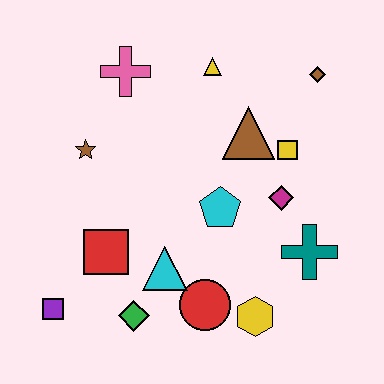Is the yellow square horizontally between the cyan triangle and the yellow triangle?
No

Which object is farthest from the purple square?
The brown diamond is farthest from the purple square.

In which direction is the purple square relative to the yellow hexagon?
The purple square is to the left of the yellow hexagon.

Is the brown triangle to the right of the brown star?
Yes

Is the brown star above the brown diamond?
No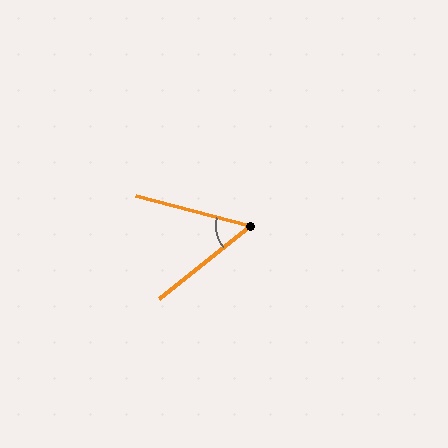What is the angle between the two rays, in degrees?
Approximately 53 degrees.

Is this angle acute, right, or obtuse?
It is acute.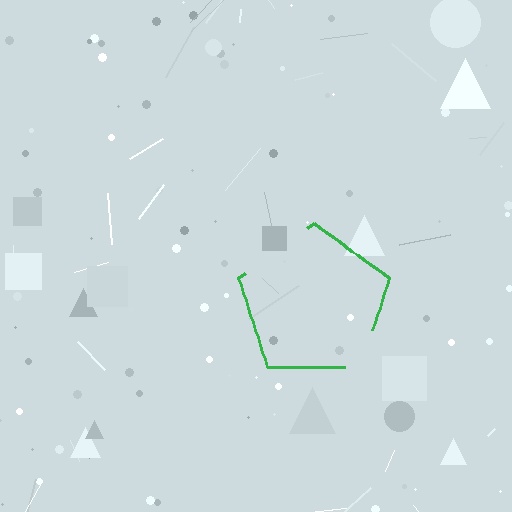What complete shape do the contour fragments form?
The contour fragments form a pentagon.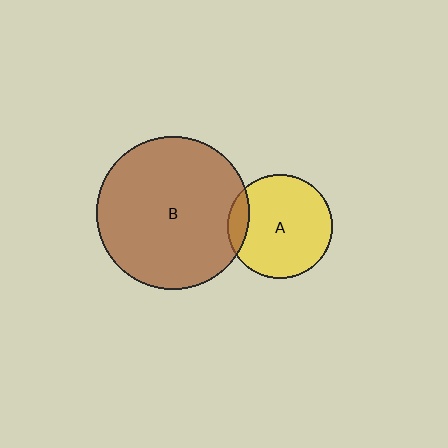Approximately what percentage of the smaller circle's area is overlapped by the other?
Approximately 10%.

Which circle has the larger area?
Circle B (brown).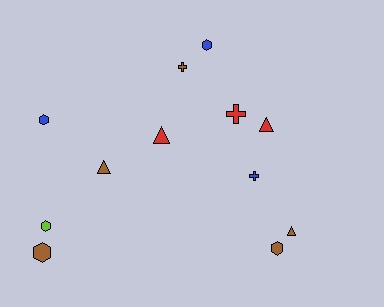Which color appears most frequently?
Brown, with 5 objects.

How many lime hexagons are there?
There is 1 lime hexagon.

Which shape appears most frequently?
Hexagon, with 5 objects.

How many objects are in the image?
There are 12 objects.